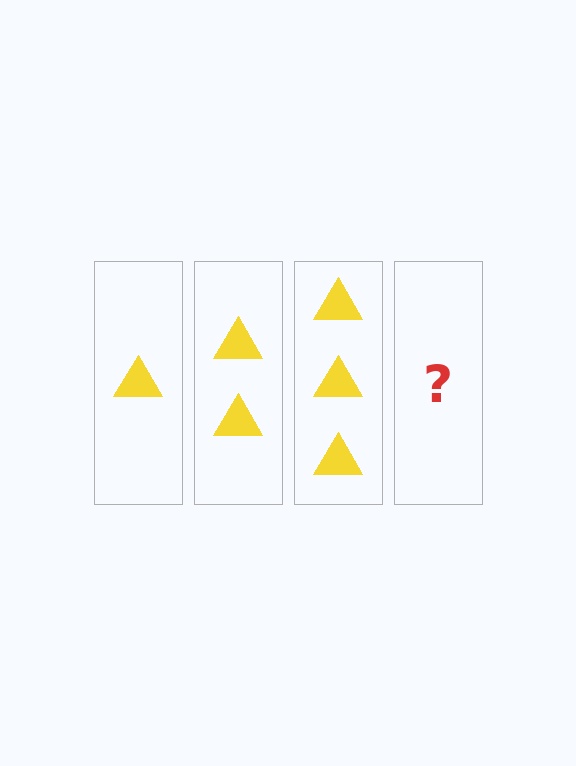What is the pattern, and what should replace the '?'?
The pattern is that each step adds one more triangle. The '?' should be 4 triangles.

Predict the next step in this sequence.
The next step is 4 triangles.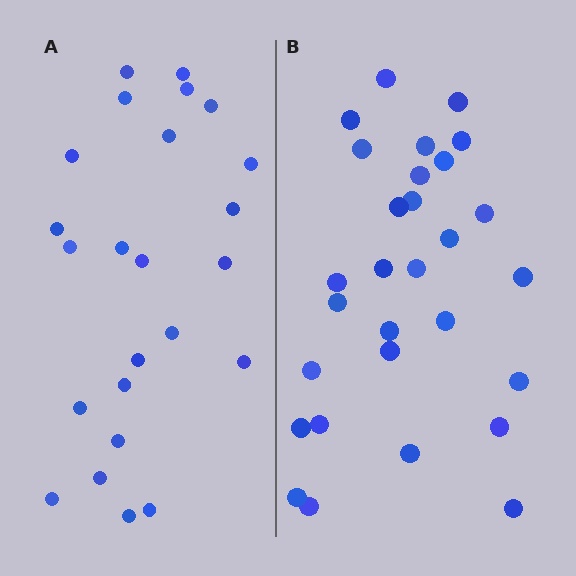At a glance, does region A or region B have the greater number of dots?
Region B (the right region) has more dots.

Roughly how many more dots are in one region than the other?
Region B has about 5 more dots than region A.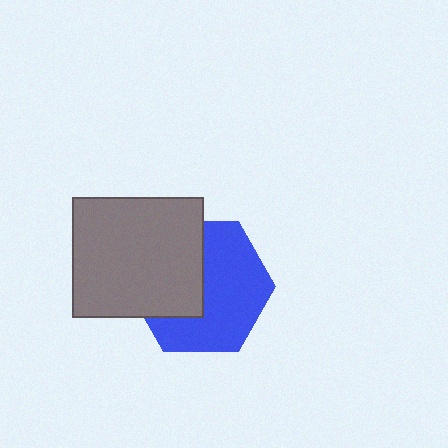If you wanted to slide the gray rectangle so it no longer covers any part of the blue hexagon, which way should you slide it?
Slide it left — that is the most direct way to separate the two shapes.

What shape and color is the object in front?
The object in front is a gray rectangle.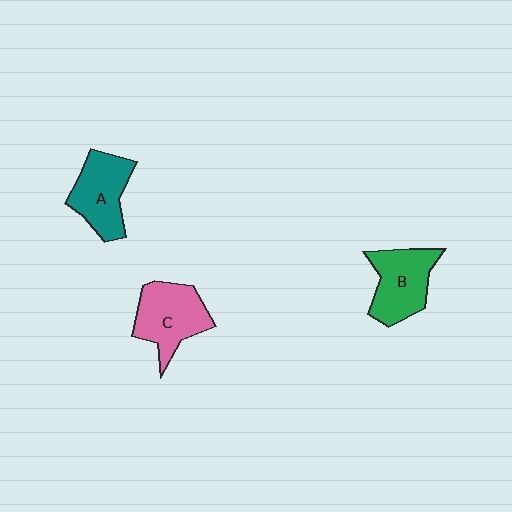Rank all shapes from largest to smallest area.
From largest to smallest: C (pink), B (green), A (teal).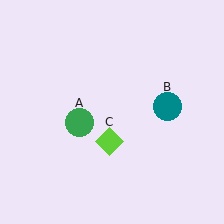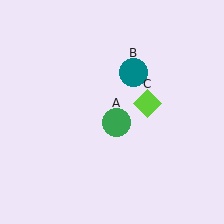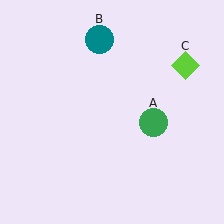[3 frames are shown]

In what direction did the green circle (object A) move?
The green circle (object A) moved right.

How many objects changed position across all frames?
3 objects changed position: green circle (object A), teal circle (object B), lime diamond (object C).